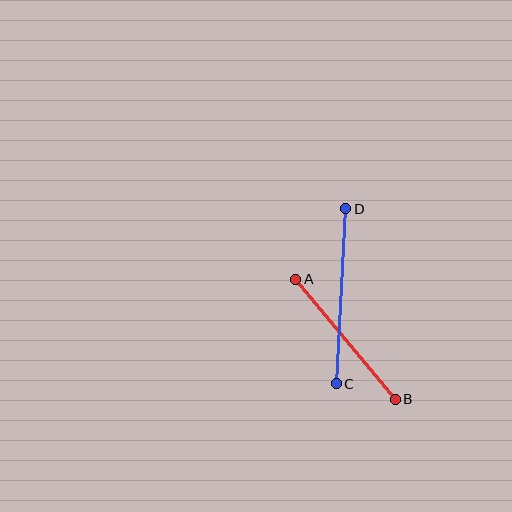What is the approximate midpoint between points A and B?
The midpoint is at approximately (346, 339) pixels.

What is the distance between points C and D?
The distance is approximately 175 pixels.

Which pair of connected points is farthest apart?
Points C and D are farthest apart.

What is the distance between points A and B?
The distance is approximately 156 pixels.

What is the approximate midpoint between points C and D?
The midpoint is at approximately (341, 296) pixels.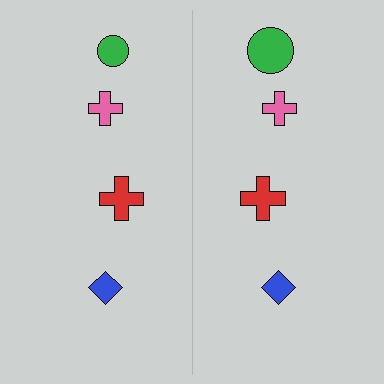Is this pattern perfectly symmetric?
No, the pattern is not perfectly symmetric. The green circle on the right side has a different size than its mirror counterpart.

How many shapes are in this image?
There are 8 shapes in this image.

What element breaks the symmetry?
The green circle on the right side has a different size than its mirror counterpart.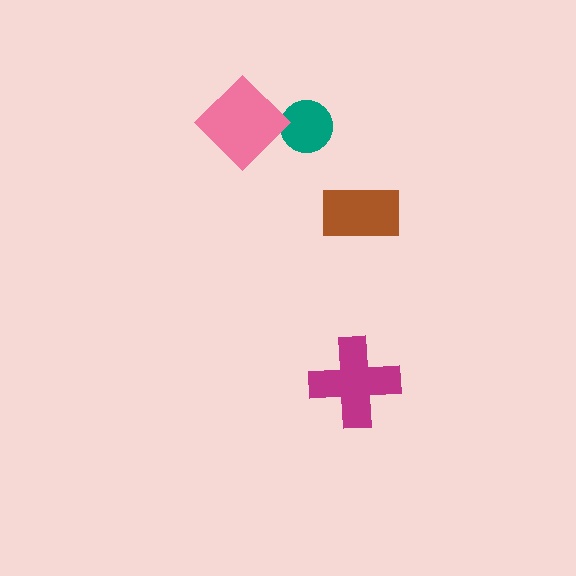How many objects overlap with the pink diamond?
1 object overlaps with the pink diamond.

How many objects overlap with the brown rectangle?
0 objects overlap with the brown rectangle.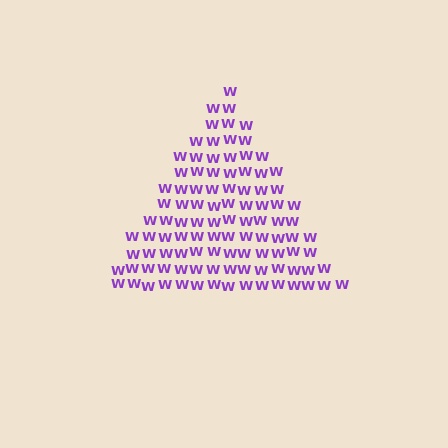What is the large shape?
The large shape is a triangle.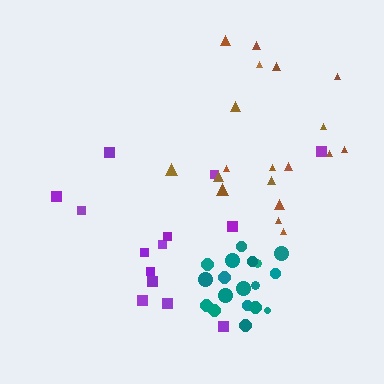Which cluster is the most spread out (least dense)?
Purple.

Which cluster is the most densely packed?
Teal.